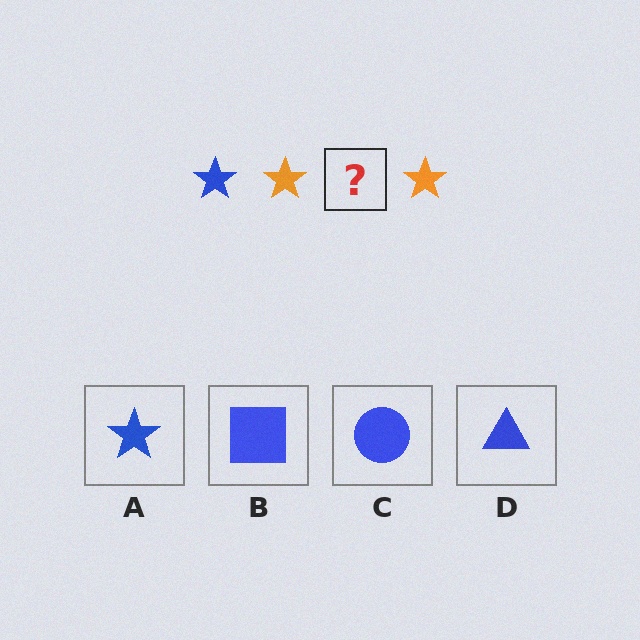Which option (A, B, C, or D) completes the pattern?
A.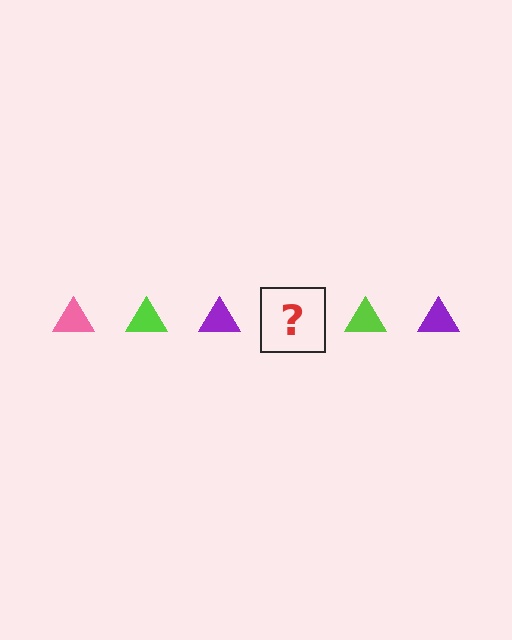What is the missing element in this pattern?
The missing element is a pink triangle.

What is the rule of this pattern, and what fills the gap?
The rule is that the pattern cycles through pink, lime, purple triangles. The gap should be filled with a pink triangle.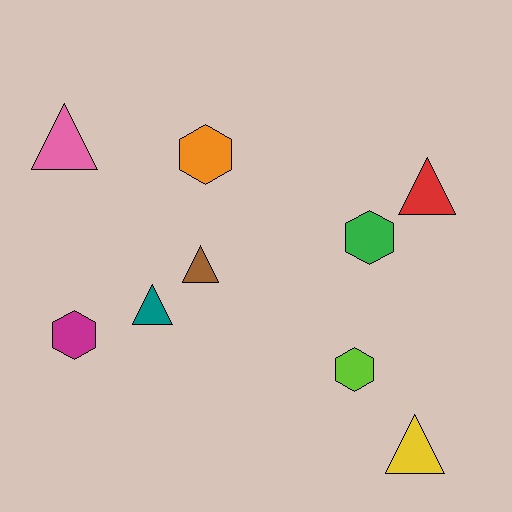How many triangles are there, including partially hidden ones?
There are 5 triangles.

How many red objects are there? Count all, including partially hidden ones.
There is 1 red object.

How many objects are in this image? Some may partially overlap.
There are 9 objects.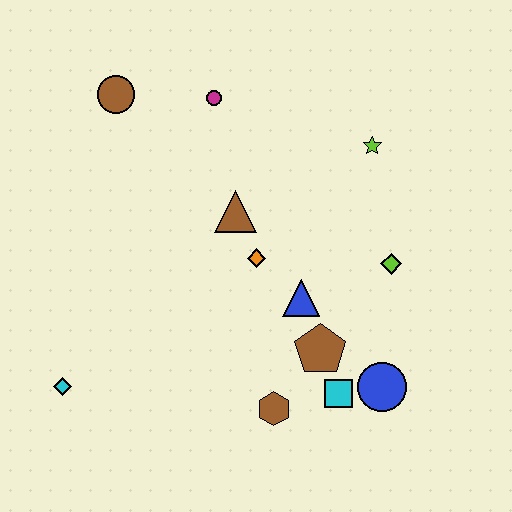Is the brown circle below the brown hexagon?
No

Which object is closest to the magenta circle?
The brown circle is closest to the magenta circle.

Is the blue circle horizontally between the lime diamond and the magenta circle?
Yes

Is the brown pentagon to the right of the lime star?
No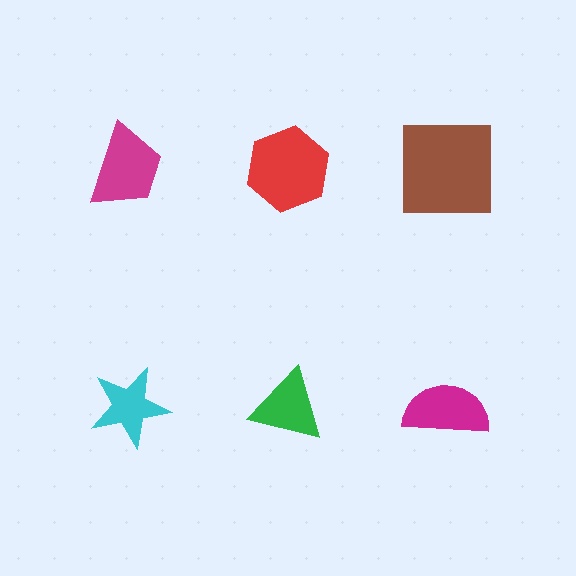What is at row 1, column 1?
A magenta trapezoid.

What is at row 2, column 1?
A cyan star.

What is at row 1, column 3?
A brown square.